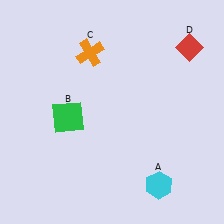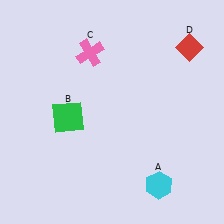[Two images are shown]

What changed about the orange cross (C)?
In Image 1, C is orange. In Image 2, it changed to pink.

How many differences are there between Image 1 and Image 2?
There is 1 difference between the two images.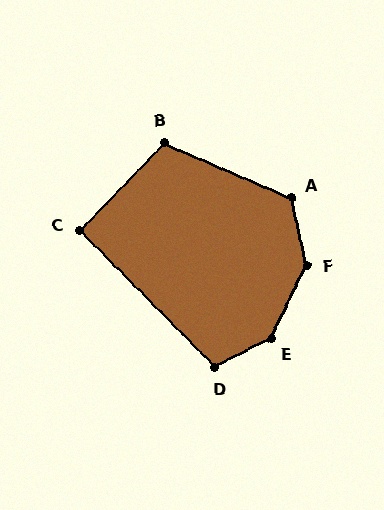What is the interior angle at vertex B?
Approximately 111 degrees (obtuse).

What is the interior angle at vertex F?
Approximately 142 degrees (obtuse).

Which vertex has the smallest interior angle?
C, at approximately 91 degrees.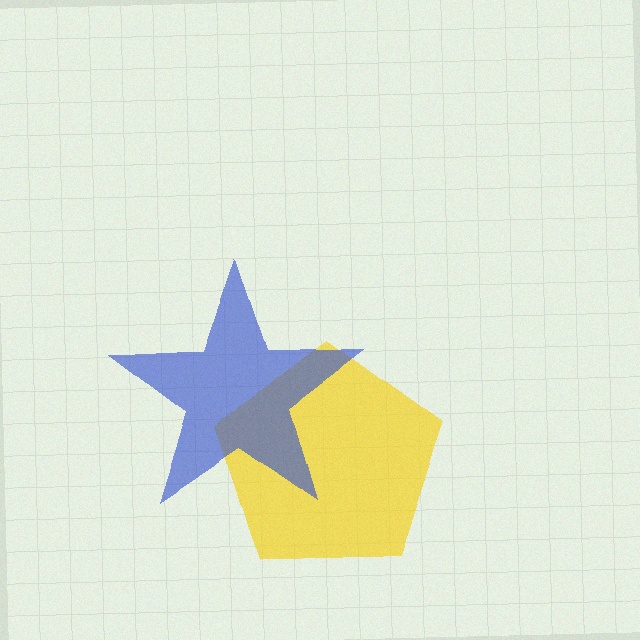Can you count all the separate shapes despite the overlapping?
Yes, there are 2 separate shapes.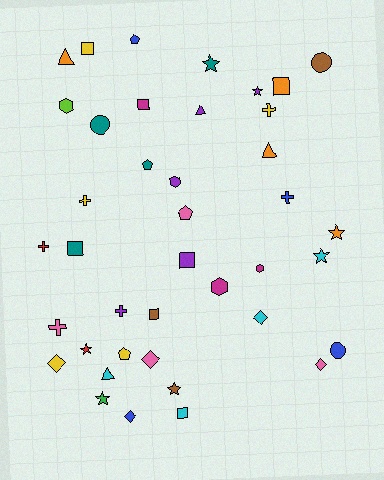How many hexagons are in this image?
There are 4 hexagons.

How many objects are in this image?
There are 40 objects.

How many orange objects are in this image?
There are 4 orange objects.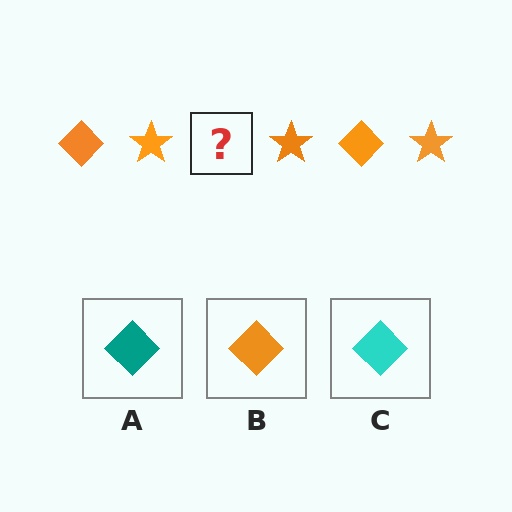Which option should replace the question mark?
Option B.